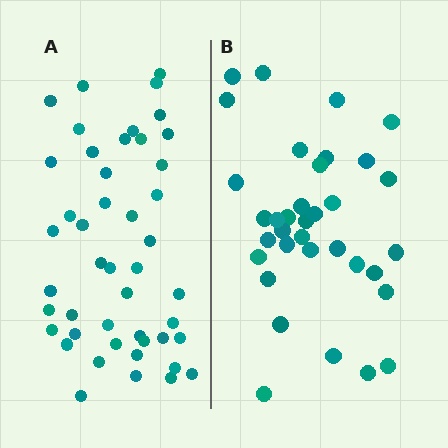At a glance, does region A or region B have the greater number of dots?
Region A (the left region) has more dots.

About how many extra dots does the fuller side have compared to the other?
Region A has roughly 12 or so more dots than region B.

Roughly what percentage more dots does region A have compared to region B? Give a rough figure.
About 30% more.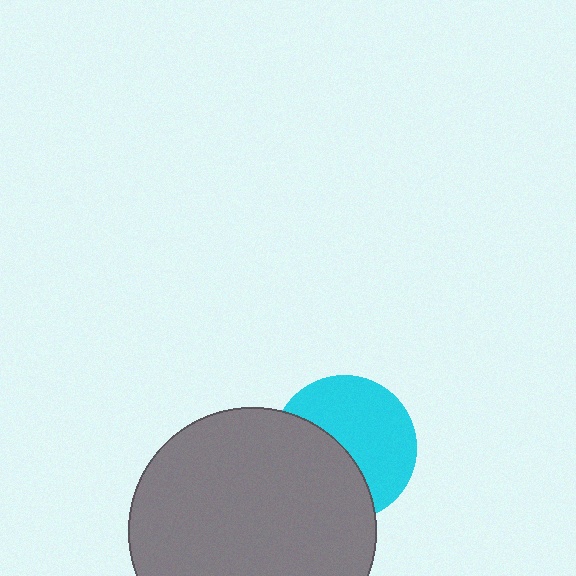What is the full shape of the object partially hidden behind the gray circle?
The partially hidden object is a cyan circle.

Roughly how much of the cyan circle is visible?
About half of it is visible (roughly 56%).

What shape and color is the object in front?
The object in front is a gray circle.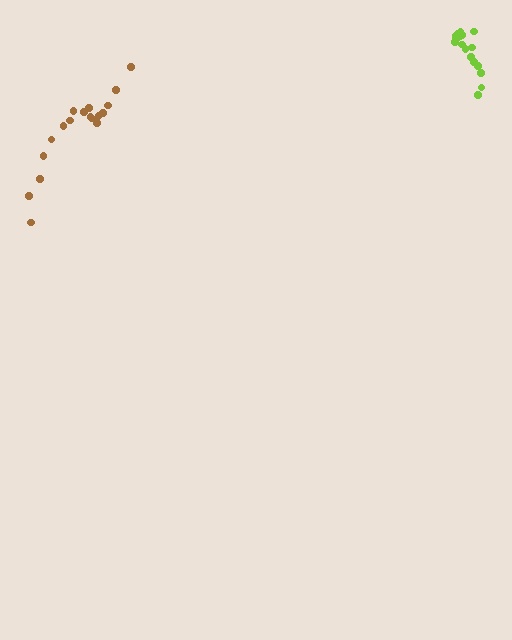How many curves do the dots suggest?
There are 2 distinct paths.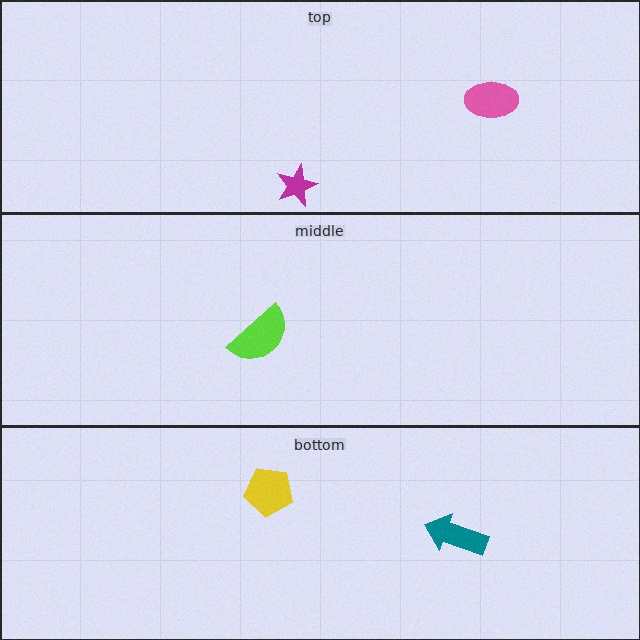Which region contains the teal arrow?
The bottom region.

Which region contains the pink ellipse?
The top region.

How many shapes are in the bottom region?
2.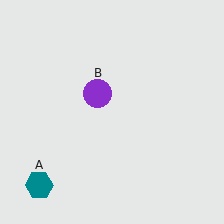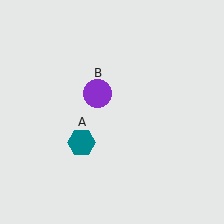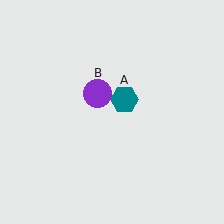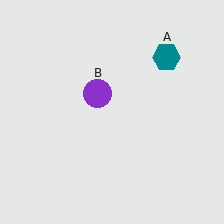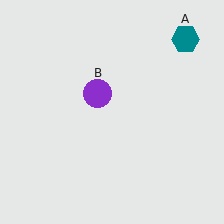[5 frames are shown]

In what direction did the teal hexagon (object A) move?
The teal hexagon (object A) moved up and to the right.